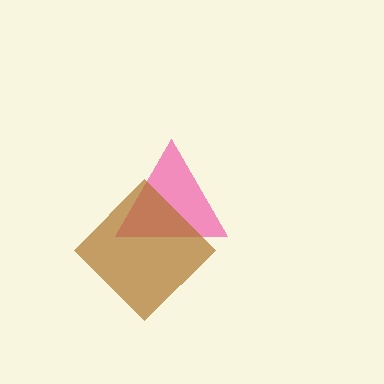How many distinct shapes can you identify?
There are 2 distinct shapes: a pink triangle, a brown diamond.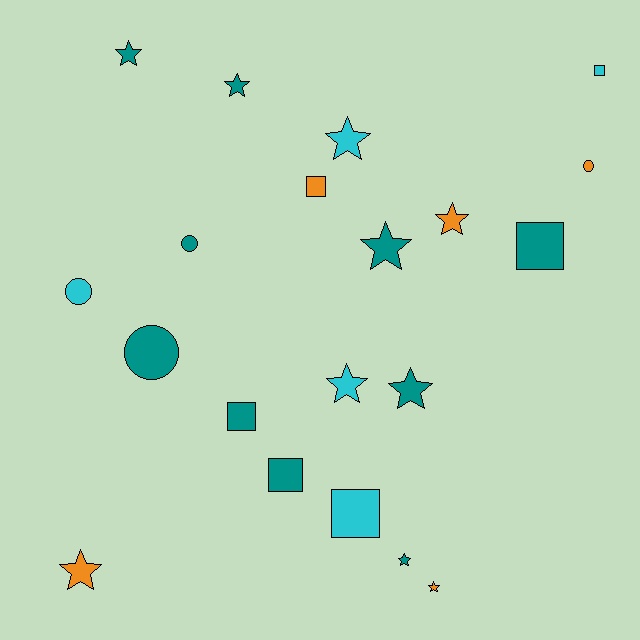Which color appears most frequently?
Teal, with 10 objects.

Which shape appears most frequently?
Star, with 10 objects.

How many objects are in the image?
There are 20 objects.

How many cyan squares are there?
There are 2 cyan squares.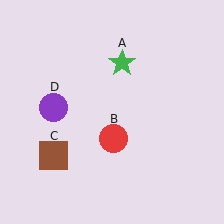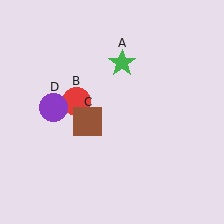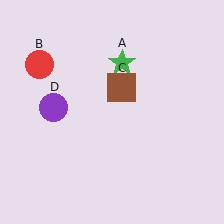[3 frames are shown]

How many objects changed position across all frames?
2 objects changed position: red circle (object B), brown square (object C).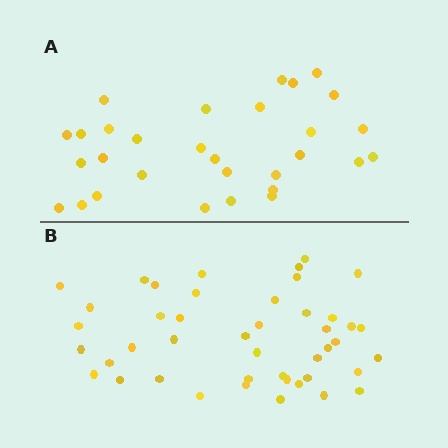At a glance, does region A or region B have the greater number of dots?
Region B (the bottom region) has more dots.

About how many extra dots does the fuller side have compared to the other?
Region B has approximately 15 more dots than region A.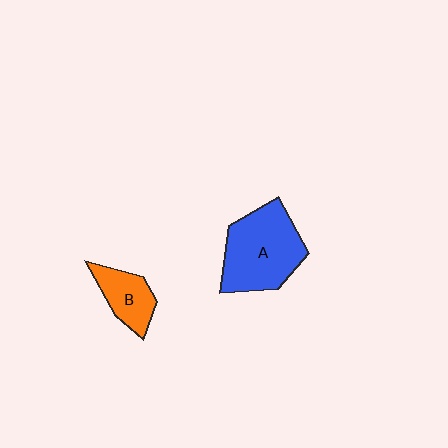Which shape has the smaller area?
Shape B (orange).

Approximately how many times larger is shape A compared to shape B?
Approximately 2.1 times.